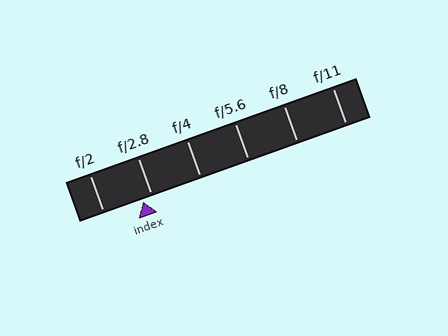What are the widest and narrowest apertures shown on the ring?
The widest aperture shown is f/2 and the narrowest is f/11.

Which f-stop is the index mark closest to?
The index mark is closest to f/2.8.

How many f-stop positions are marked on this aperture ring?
There are 6 f-stop positions marked.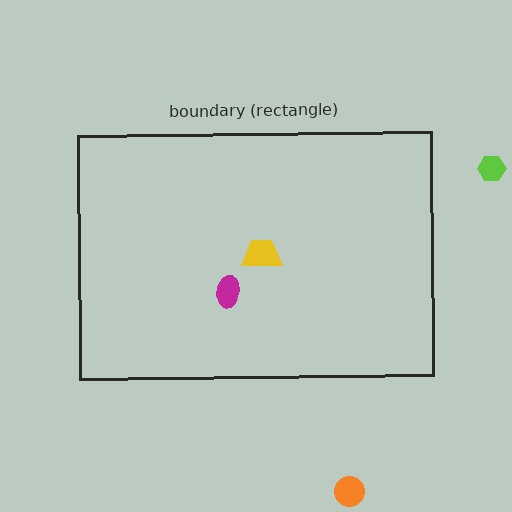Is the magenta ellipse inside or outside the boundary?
Inside.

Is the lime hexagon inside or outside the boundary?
Outside.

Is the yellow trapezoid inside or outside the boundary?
Inside.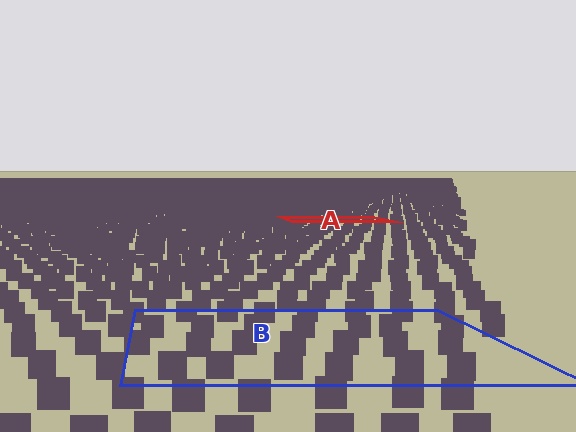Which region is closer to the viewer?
Region B is closer. The texture elements there are larger and more spread out.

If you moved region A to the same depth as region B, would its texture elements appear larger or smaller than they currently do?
They would appear larger. At a closer depth, the same texture elements are projected at a bigger on-screen size.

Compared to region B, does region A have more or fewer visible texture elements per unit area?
Region A has more texture elements per unit area — they are packed more densely because it is farther away.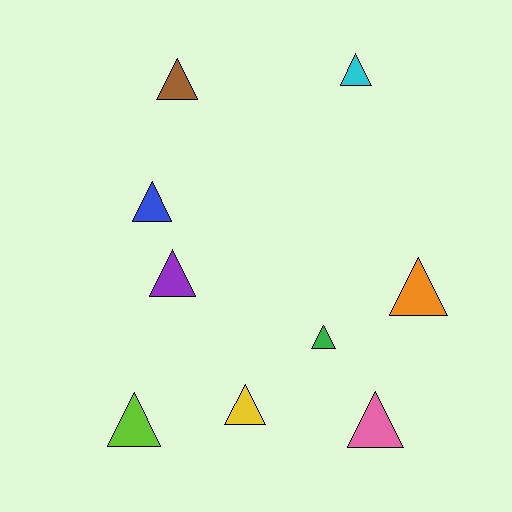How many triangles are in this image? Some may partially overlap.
There are 9 triangles.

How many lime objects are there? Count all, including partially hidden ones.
There is 1 lime object.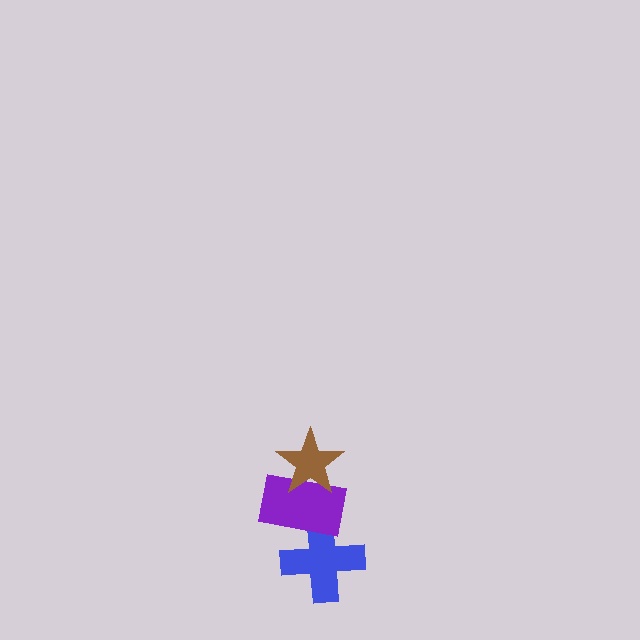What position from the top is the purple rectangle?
The purple rectangle is 2nd from the top.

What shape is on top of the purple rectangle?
The brown star is on top of the purple rectangle.